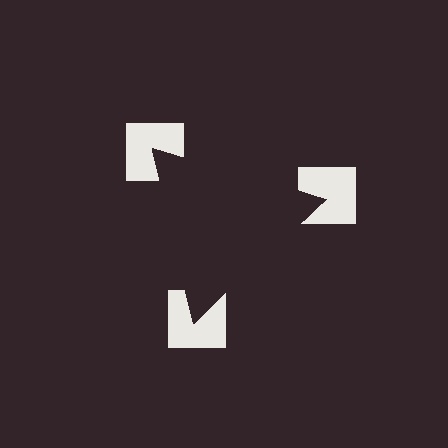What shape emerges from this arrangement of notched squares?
An illusory triangle — its edges are inferred from the aligned wedge cuts in the notched squares, not physically drawn.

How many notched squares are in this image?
There are 3 — one at each vertex of the illusory triangle.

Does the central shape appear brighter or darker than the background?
It typically appears slightly darker than the background, even though no actual brightness change is drawn.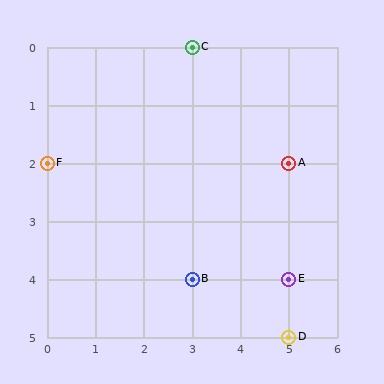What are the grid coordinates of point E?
Point E is at grid coordinates (5, 4).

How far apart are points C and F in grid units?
Points C and F are 3 columns and 2 rows apart (about 3.6 grid units diagonally).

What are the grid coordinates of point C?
Point C is at grid coordinates (3, 0).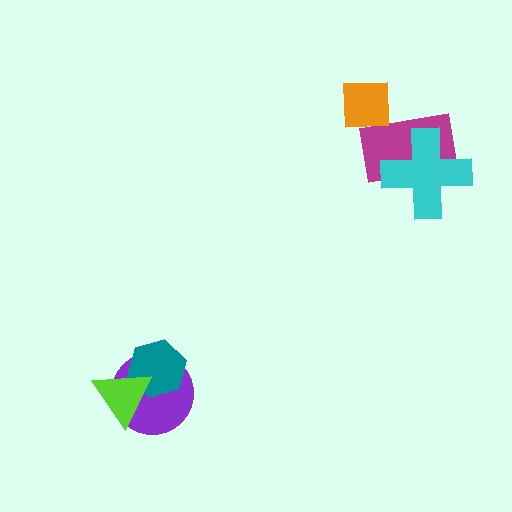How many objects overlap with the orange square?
1 object overlaps with the orange square.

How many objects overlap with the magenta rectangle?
2 objects overlap with the magenta rectangle.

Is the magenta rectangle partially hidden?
Yes, it is partially covered by another shape.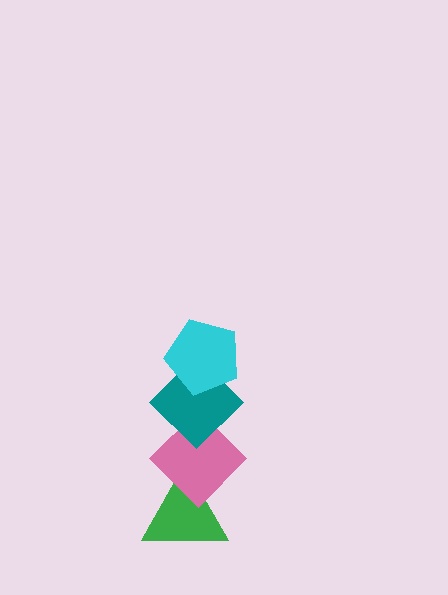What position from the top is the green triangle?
The green triangle is 4th from the top.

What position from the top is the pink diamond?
The pink diamond is 3rd from the top.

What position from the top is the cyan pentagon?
The cyan pentagon is 1st from the top.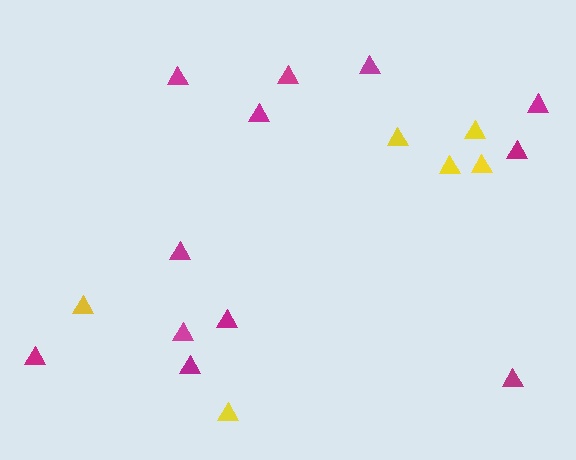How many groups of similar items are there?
There are 2 groups: one group of yellow triangles (6) and one group of magenta triangles (12).